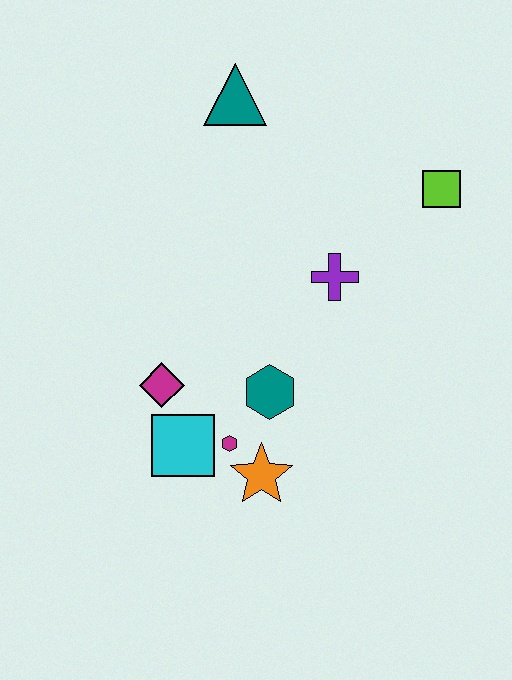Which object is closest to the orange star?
The magenta hexagon is closest to the orange star.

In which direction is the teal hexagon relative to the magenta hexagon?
The teal hexagon is above the magenta hexagon.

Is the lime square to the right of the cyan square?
Yes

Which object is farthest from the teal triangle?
The orange star is farthest from the teal triangle.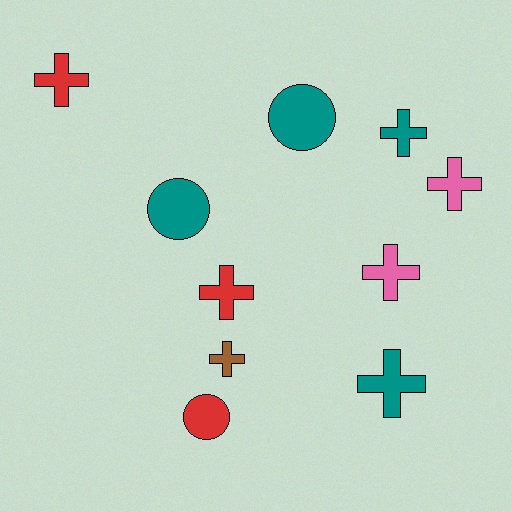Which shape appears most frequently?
Cross, with 7 objects.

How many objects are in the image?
There are 10 objects.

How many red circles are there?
There is 1 red circle.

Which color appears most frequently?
Teal, with 4 objects.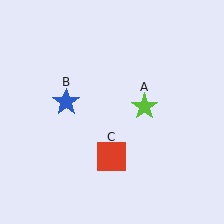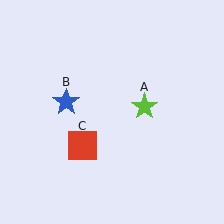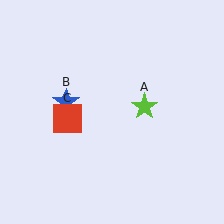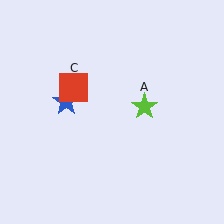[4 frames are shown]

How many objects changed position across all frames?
1 object changed position: red square (object C).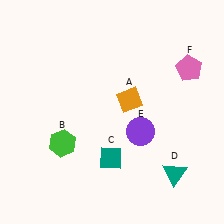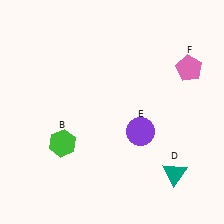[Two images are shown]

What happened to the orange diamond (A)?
The orange diamond (A) was removed in Image 2. It was in the top-right area of Image 1.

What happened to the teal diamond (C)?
The teal diamond (C) was removed in Image 2. It was in the bottom-left area of Image 1.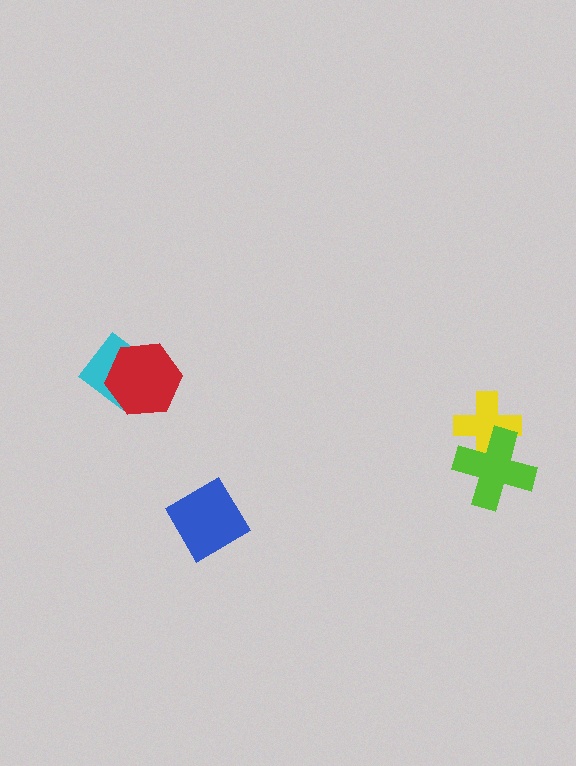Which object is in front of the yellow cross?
The lime cross is in front of the yellow cross.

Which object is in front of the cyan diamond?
The red hexagon is in front of the cyan diamond.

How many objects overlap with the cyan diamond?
1 object overlaps with the cyan diamond.